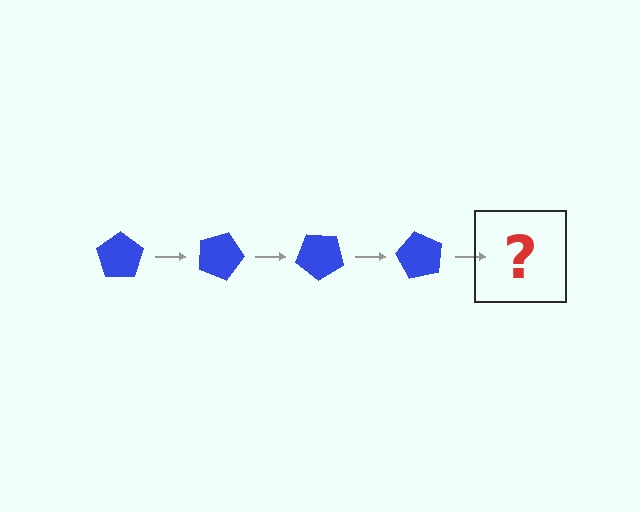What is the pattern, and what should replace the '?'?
The pattern is that the pentagon rotates 20 degrees each step. The '?' should be a blue pentagon rotated 80 degrees.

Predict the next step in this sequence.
The next step is a blue pentagon rotated 80 degrees.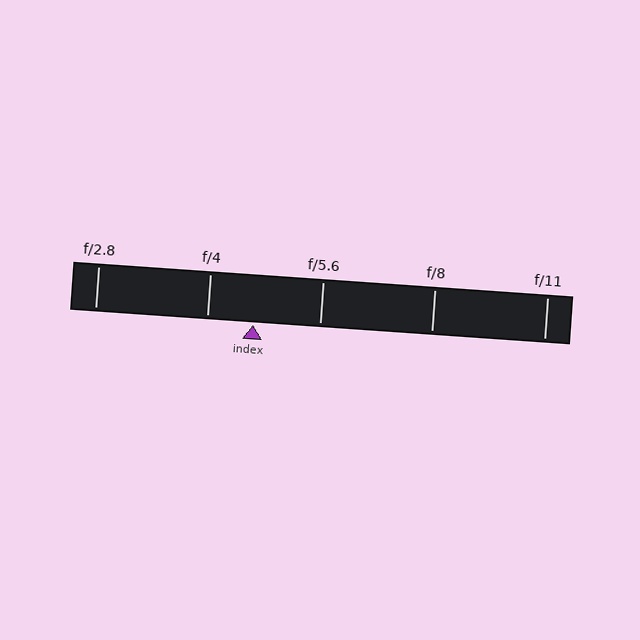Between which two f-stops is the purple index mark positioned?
The index mark is between f/4 and f/5.6.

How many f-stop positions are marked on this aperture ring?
There are 5 f-stop positions marked.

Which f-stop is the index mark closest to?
The index mark is closest to f/4.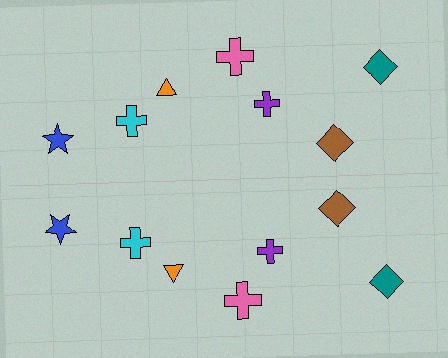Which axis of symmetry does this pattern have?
The pattern has a horizontal axis of symmetry running through the center of the image.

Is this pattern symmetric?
Yes, this pattern has bilateral (reflection) symmetry.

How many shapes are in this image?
There are 14 shapes in this image.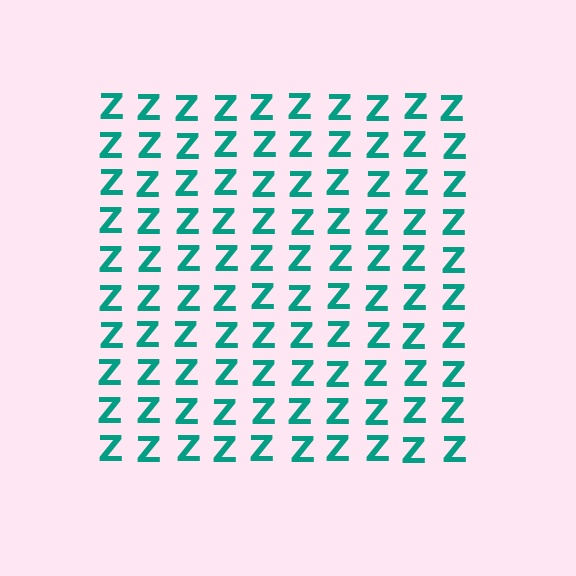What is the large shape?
The large shape is a square.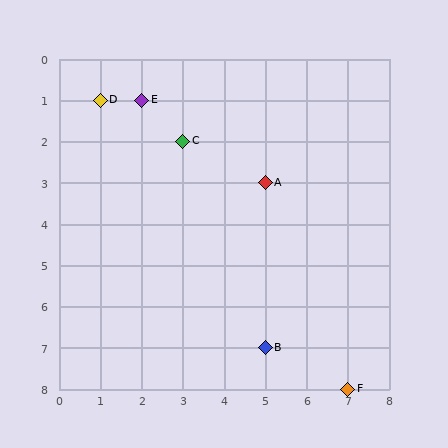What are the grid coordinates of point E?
Point E is at grid coordinates (2, 1).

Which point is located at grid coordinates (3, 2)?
Point C is at (3, 2).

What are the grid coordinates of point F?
Point F is at grid coordinates (7, 8).